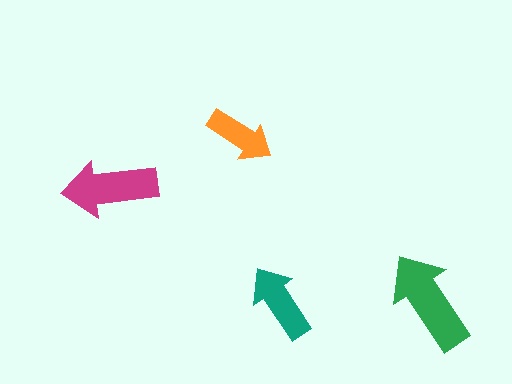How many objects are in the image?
There are 4 objects in the image.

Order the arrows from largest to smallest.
the green one, the magenta one, the teal one, the orange one.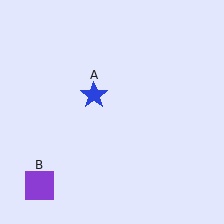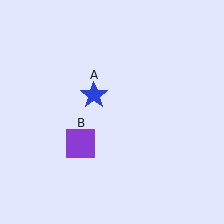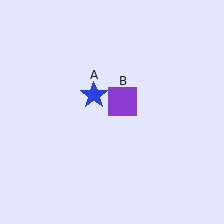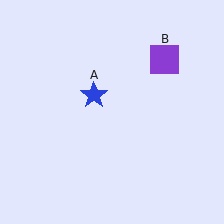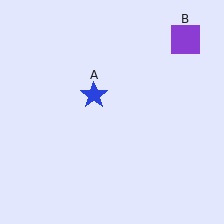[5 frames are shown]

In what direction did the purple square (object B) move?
The purple square (object B) moved up and to the right.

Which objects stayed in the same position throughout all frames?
Blue star (object A) remained stationary.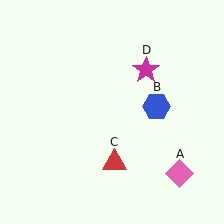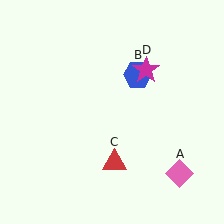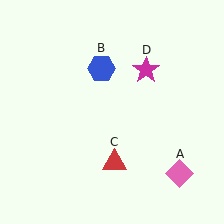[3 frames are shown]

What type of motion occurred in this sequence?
The blue hexagon (object B) rotated counterclockwise around the center of the scene.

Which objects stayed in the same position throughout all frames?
Pink diamond (object A) and red triangle (object C) and magenta star (object D) remained stationary.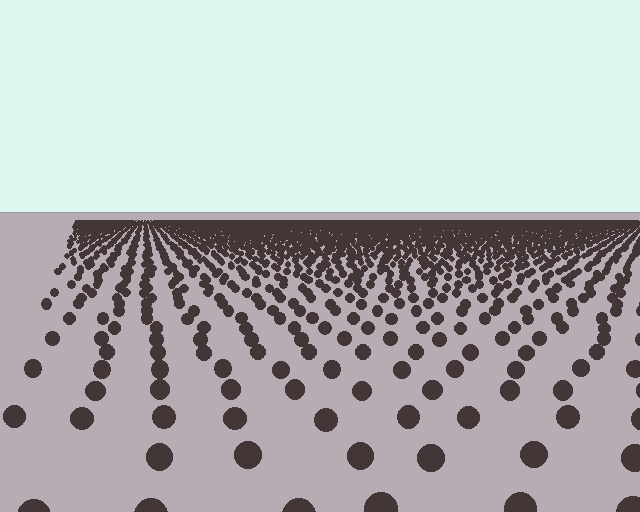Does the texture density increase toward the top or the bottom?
Density increases toward the top.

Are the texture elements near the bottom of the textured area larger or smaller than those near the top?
Larger. Near the bottom, elements are closer to the viewer and appear at a bigger on-screen size.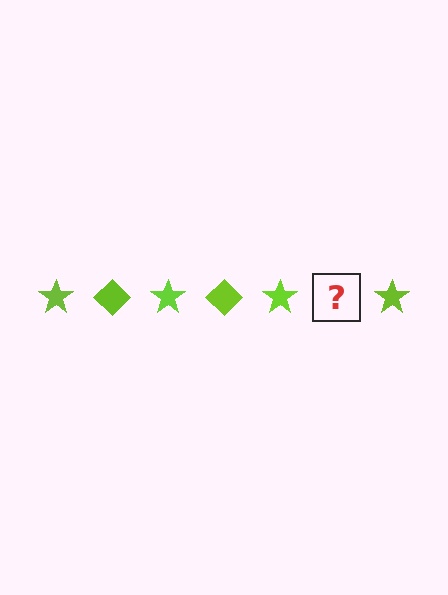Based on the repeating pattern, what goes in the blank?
The blank should be a lime diamond.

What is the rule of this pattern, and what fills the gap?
The rule is that the pattern cycles through star, diamond shapes in lime. The gap should be filled with a lime diamond.